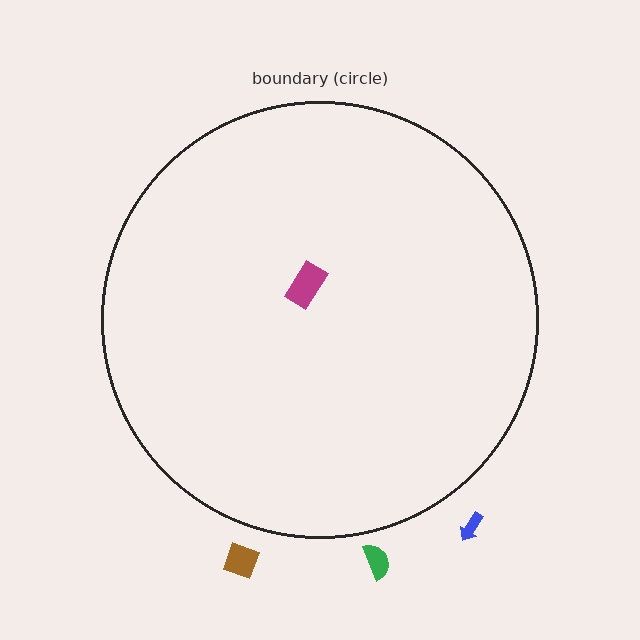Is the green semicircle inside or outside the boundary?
Outside.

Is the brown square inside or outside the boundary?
Outside.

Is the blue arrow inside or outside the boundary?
Outside.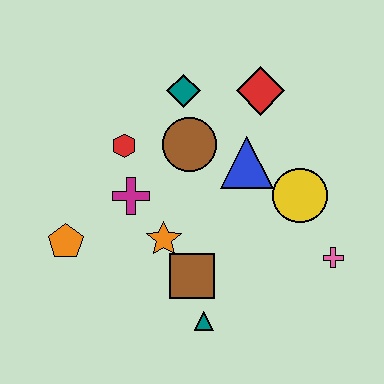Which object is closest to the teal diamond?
The brown circle is closest to the teal diamond.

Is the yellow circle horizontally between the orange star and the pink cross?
Yes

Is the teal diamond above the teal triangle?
Yes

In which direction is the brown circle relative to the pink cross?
The brown circle is to the left of the pink cross.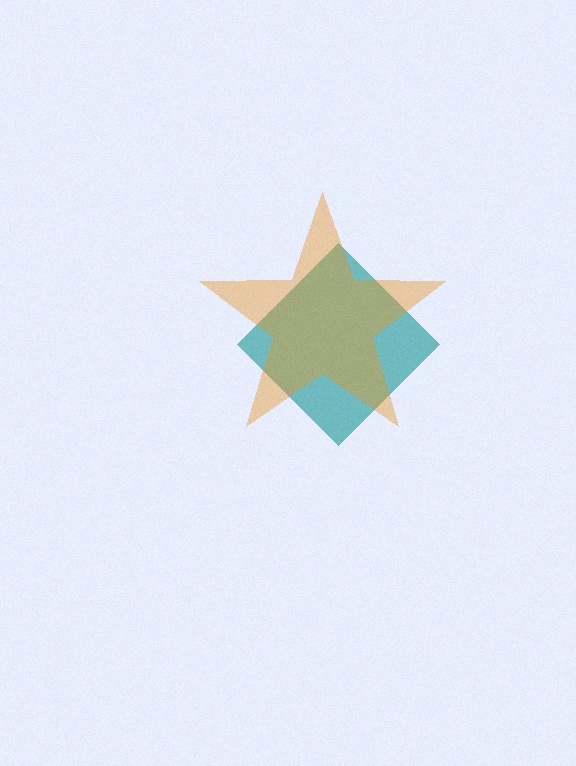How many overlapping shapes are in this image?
There are 2 overlapping shapes in the image.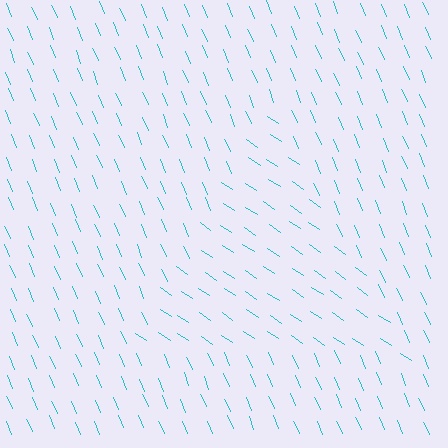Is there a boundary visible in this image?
Yes, there is a texture boundary formed by a change in line orientation.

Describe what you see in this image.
The image is filled with small cyan line segments. A triangle region in the image has lines oriented differently from the surrounding lines, creating a visible texture boundary.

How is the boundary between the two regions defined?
The boundary is defined purely by a change in line orientation (approximately 33 degrees difference). All lines are the same color and thickness.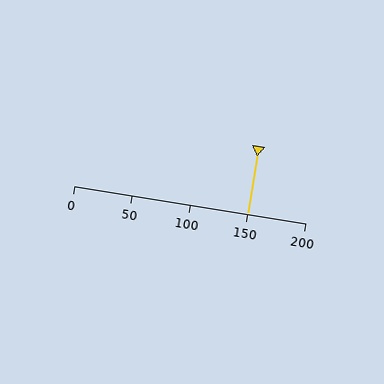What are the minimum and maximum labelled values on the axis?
The axis runs from 0 to 200.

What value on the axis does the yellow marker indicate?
The marker indicates approximately 150.